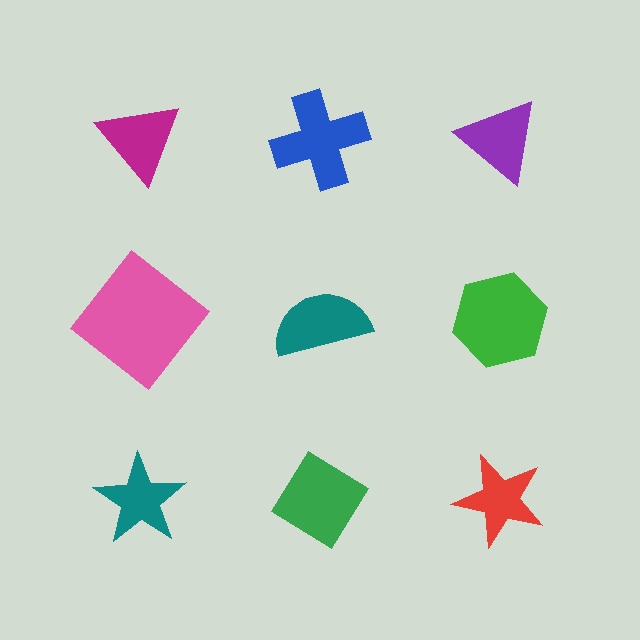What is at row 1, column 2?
A blue cross.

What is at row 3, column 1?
A teal star.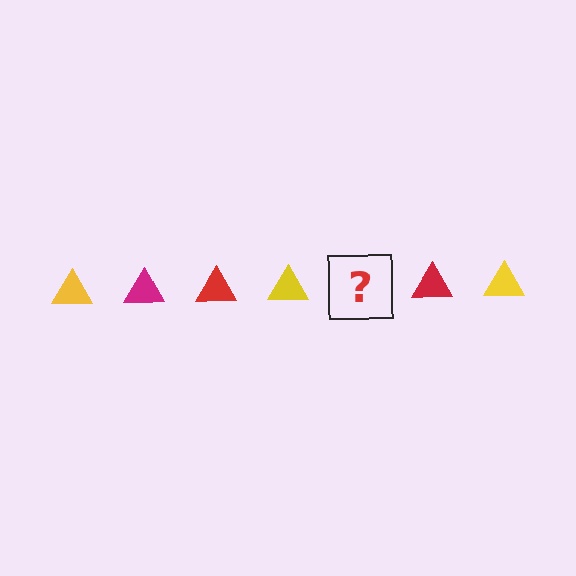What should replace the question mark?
The question mark should be replaced with a magenta triangle.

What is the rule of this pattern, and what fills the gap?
The rule is that the pattern cycles through yellow, magenta, red triangles. The gap should be filled with a magenta triangle.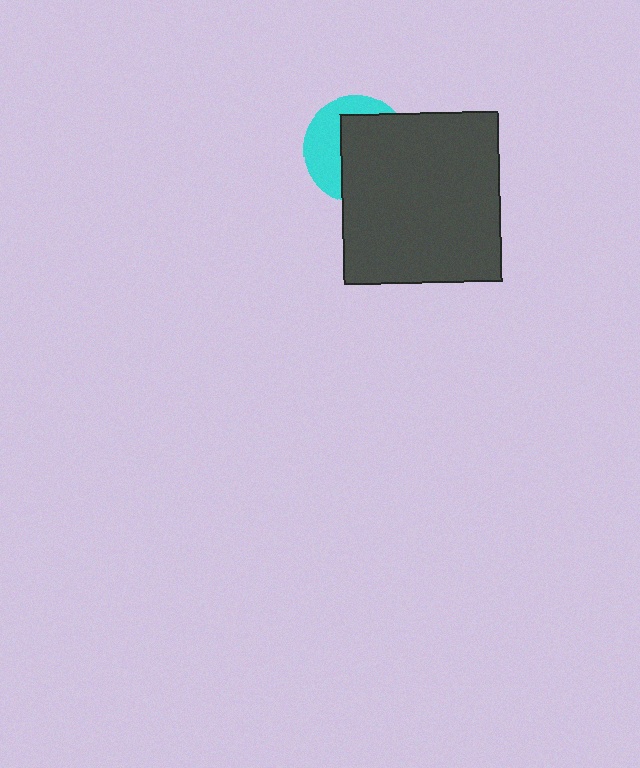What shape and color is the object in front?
The object in front is a dark gray rectangle.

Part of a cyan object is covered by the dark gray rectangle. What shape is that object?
It is a circle.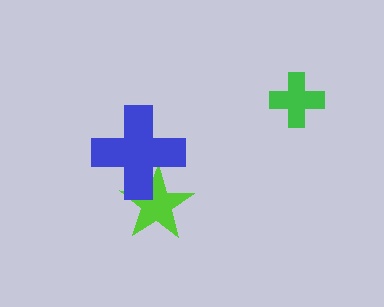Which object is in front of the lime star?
The blue cross is in front of the lime star.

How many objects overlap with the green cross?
0 objects overlap with the green cross.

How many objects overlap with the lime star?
1 object overlaps with the lime star.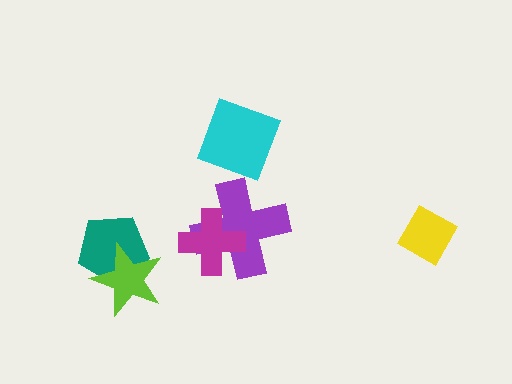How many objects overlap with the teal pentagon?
1 object overlaps with the teal pentagon.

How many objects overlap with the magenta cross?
1 object overlaps with the magenta cross.